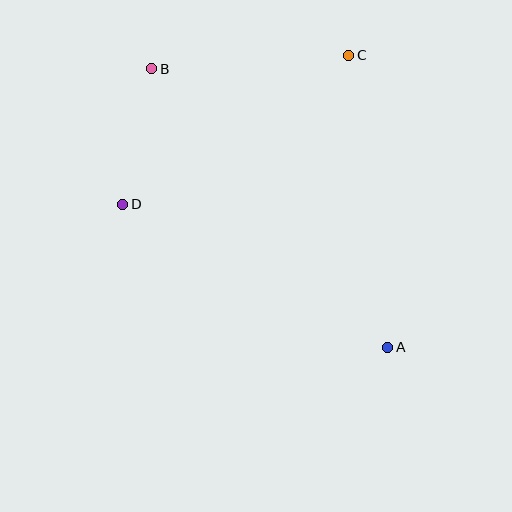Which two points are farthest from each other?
Points A and B are farthest from each other.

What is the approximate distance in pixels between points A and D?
The distance between A and D is approximately 301 pixels.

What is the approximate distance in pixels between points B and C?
The distance between B and C is approximately 198 pixels.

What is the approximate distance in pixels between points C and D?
The distance between C and D is approximately 271 pixels.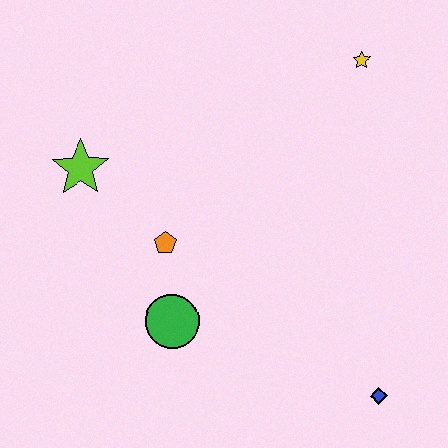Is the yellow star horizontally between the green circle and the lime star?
No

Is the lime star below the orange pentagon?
No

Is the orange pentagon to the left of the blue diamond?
Yes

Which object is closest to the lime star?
The orange pentagon is closest to the lime star.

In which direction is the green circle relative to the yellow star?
The green circle is below the yellow star.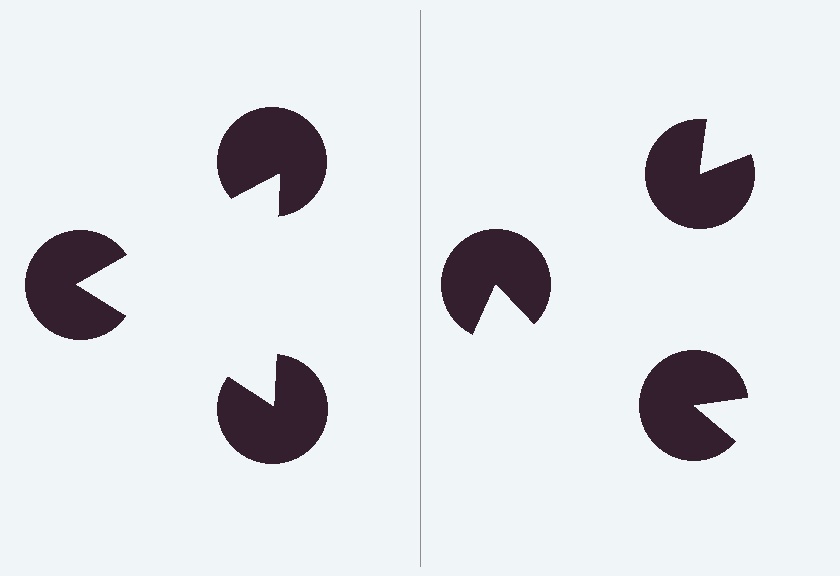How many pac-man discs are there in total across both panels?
6 — 3 on each side.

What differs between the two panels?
The pac-man discs are positioned identically on both sides; only the wedge orientations differ. On the left they align to a triangle; on the right they are misaligned.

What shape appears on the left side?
An illusory triangle.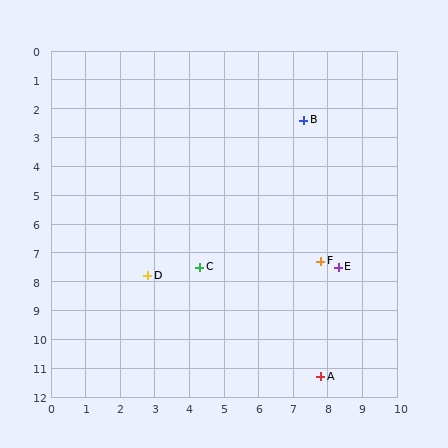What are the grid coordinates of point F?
Point F is at approximately (7.8, 7.3).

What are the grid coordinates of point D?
Point D is at approximately (2.8, 7.8).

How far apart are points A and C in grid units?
Points A and C are about 5.2 grid units apart.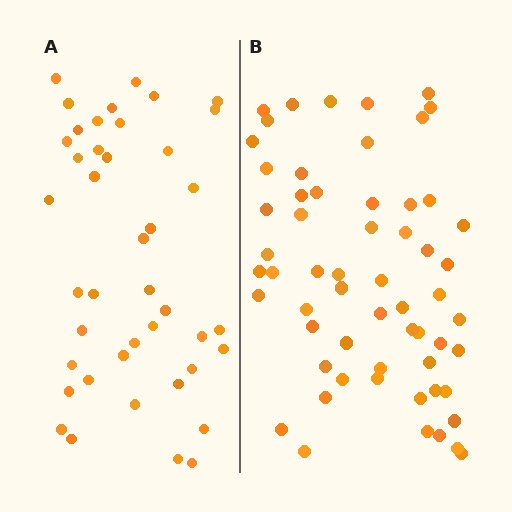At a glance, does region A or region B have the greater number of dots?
Region B (the right region) has more dots.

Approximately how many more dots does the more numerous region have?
Region B has approximately 15 more dots than region A.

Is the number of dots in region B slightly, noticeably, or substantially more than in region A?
Region B has noticeably more, but not dramatically so. The ratio is roughly 1.4 to 1.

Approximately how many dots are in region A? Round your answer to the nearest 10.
About 40 dots. (The exact count is 42, which rounds to 40.)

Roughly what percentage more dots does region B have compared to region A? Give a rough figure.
About 40% more.